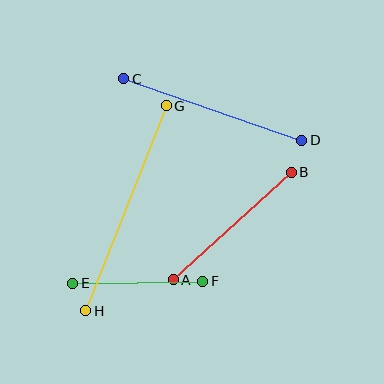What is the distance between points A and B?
The distance is approximately 159 pixels.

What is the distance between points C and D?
The distance is approximately 189 pixels.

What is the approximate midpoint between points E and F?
The midpoint is at approximately (137, 282) pixels.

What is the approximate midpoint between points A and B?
The midpoint is at approximately (232, 226) pixels.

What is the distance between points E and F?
The distance is approximately 130 pixels.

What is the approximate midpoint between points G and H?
The midpoint is at approximately (126, 208) pixels.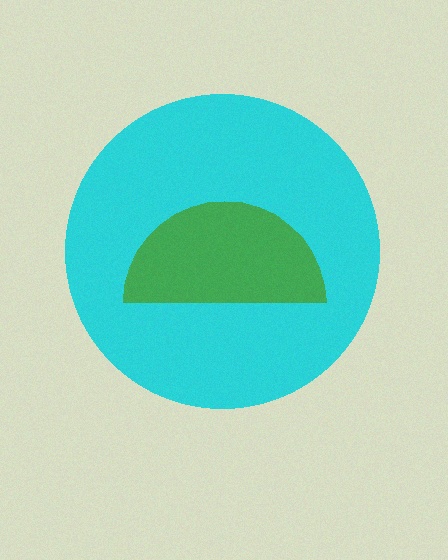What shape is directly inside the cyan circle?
The green semicircle.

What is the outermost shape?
The cyan circle.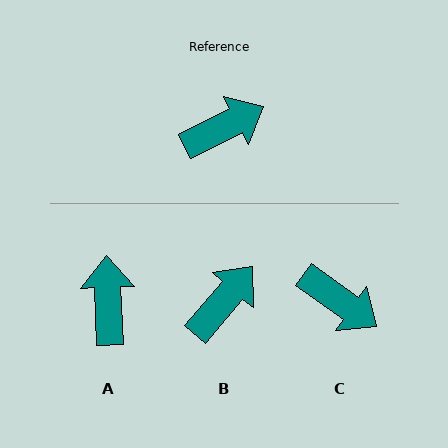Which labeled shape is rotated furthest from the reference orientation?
A, about 65 degrees away.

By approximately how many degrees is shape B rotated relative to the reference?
Approximately 23 degrees counter-clockwise.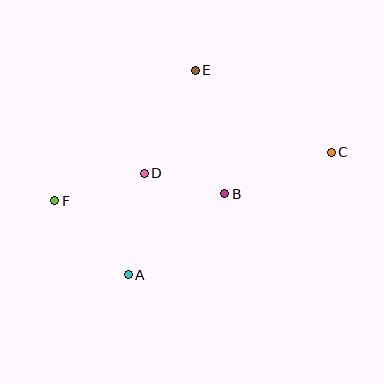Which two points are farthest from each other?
Points C and F are farthest from each other.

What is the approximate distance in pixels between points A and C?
The distance between A and C is approximately 237 pixels.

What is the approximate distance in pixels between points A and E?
The distance between A and E is approximately 215 pixels.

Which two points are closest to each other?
Points B and D are closest to each other.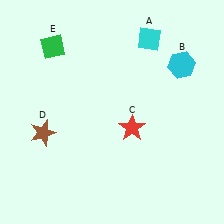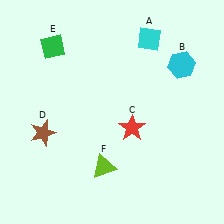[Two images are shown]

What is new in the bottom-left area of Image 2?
A lime triangle (F) was added in the bottom-left area of Image 2.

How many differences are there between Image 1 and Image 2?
There is 1 difference between the two images.